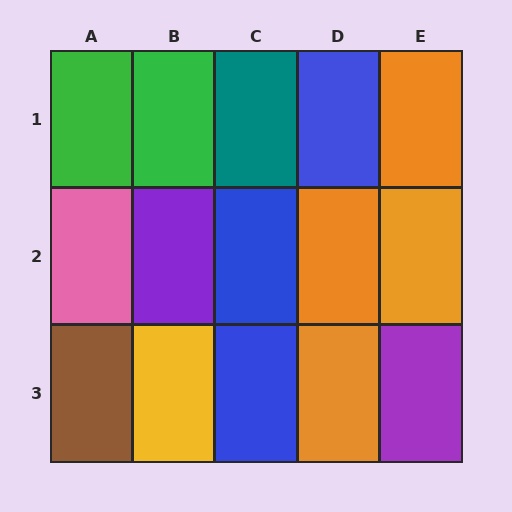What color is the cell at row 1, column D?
Blue.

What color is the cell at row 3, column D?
Orange.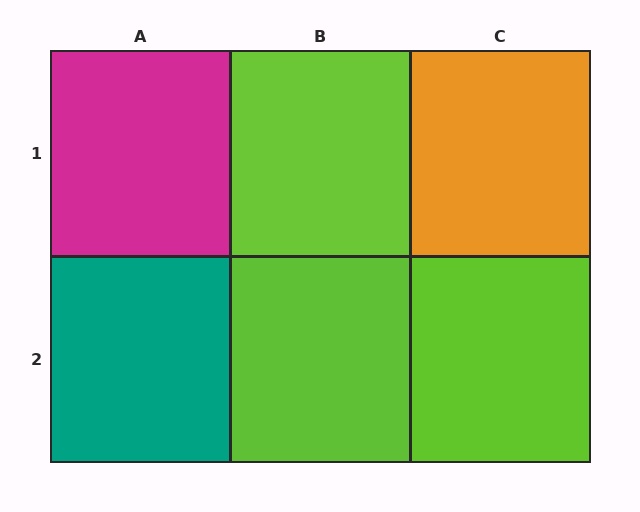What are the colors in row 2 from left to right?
Teal, lime, lime.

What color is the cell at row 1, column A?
Magenta.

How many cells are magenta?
1 cell is magenta.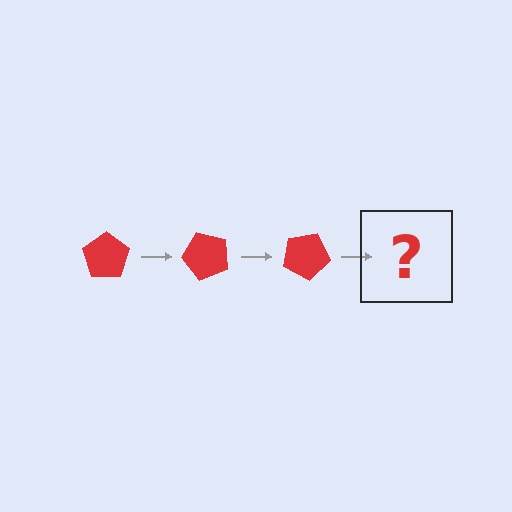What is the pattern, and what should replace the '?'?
The pattern is that the pentagon rotates 50 degrees each step. The '?' should be a red pentagon rotated 150 degrees.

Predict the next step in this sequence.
The next step is a red pentagon rotated 150 degrees.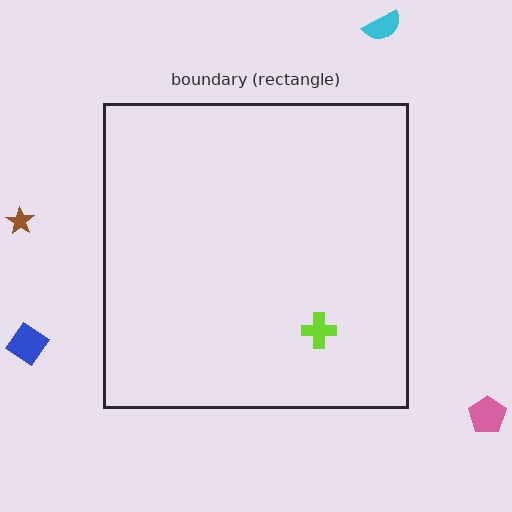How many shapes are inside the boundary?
1 inside, 4 outside.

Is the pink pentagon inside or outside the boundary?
Outside.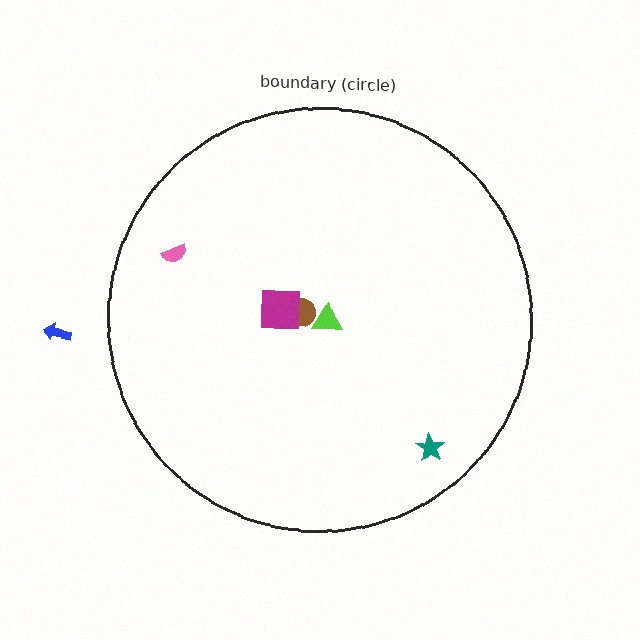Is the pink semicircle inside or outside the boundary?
Inside.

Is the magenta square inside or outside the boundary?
Inside.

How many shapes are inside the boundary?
5 inside, 1 outside.